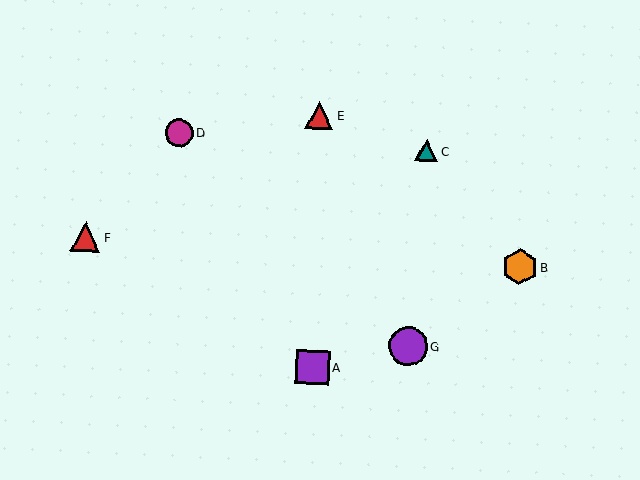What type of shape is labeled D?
Shape D is a magenta circle.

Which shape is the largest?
The purple circle (labeled G) is the largest.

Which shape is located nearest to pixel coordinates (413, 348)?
The purple circle (labeled G) at (408, 346) is nearest to that location.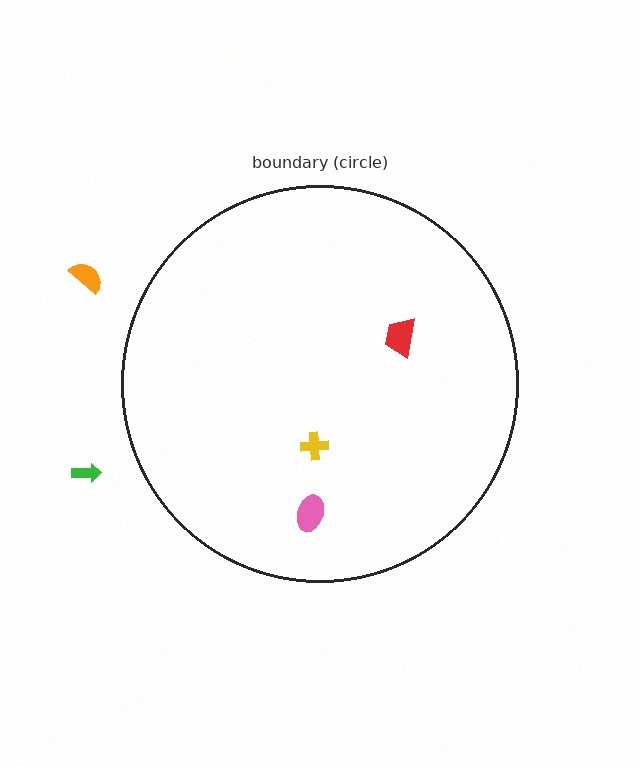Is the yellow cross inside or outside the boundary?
Inside.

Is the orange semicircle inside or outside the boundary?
Outside.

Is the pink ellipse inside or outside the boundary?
Inside.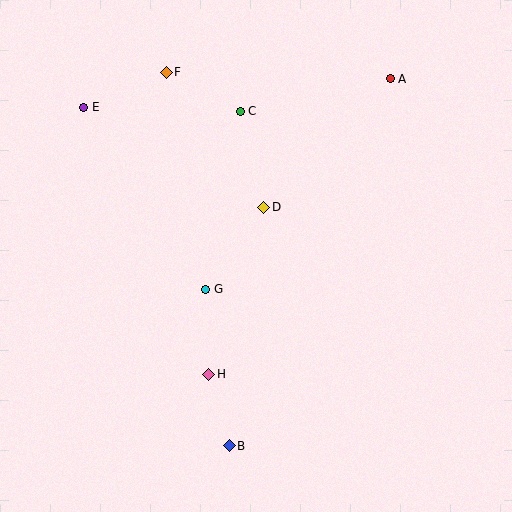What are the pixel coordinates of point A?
Point A is at (390, 79).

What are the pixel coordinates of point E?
Point E is at (84, 107).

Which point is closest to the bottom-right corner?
Point B is closest to the bottom-right corner.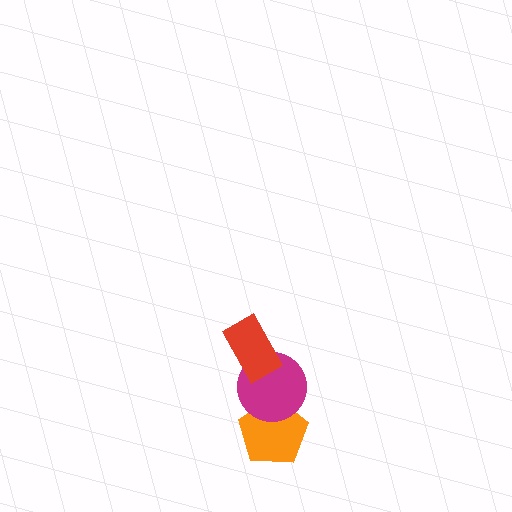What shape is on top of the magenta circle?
The red rectangle is on top of the magenta circle.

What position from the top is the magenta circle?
The magenta circle is 2nd from the top.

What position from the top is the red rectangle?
The red rectangle is 1st from the top.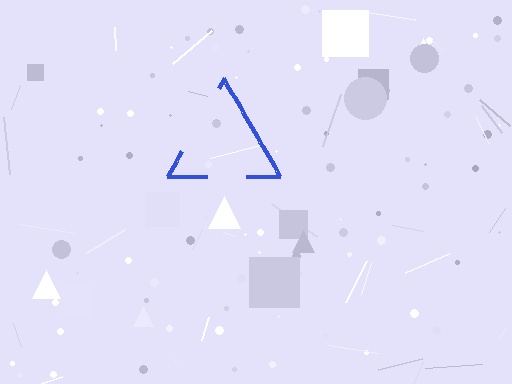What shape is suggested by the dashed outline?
The dashed outline suggests a triangle.